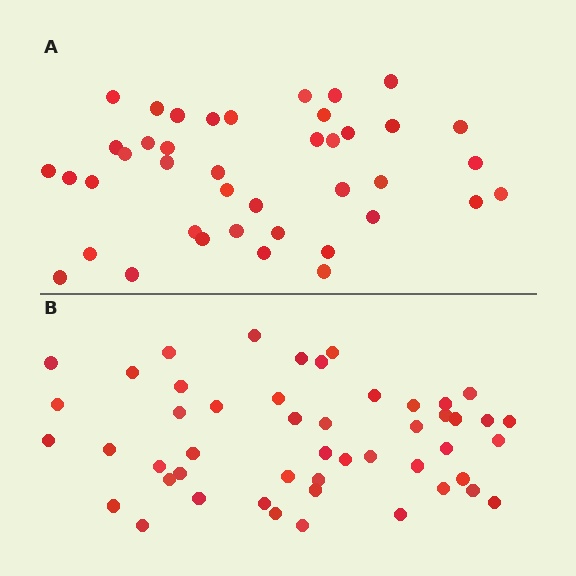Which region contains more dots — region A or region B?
Region B (the bottom region) has more dots.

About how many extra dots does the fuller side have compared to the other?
Region B has roughly 8 or so more dots than region A.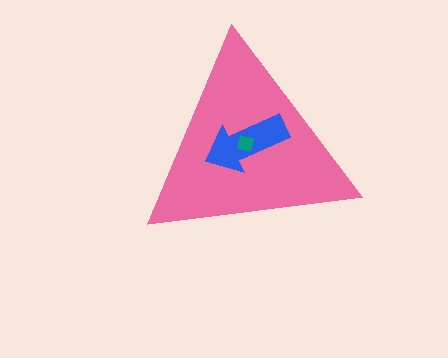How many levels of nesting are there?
3.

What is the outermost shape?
The pink triangle.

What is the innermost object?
The teal square.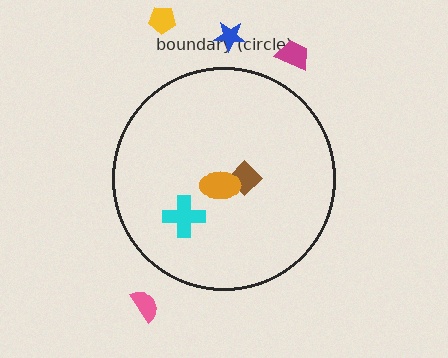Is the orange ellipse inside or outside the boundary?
Inside.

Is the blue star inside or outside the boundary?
Outside.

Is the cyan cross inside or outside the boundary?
Inside.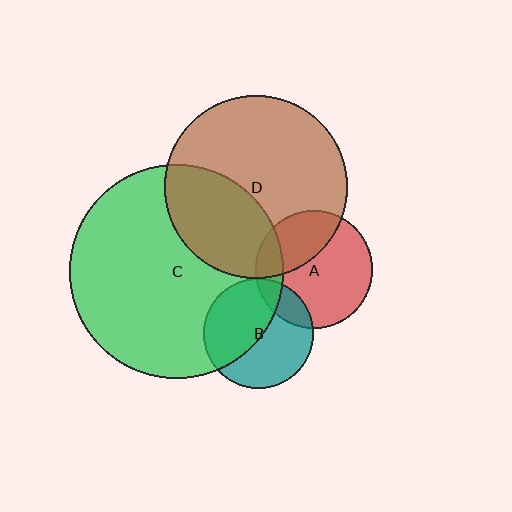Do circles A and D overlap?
Yes.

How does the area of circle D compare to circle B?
Approximately 2.7 times.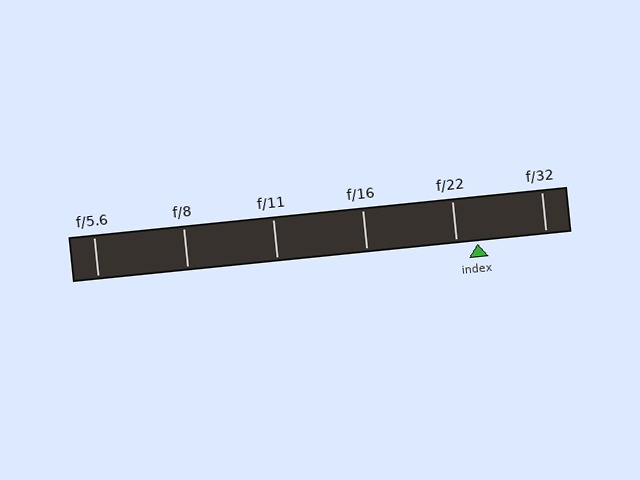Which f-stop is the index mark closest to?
The index mark is closest to f/22.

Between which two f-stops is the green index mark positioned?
The index mark is between f/22 and f/32.